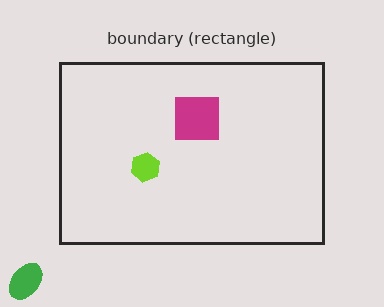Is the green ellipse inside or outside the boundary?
Outside.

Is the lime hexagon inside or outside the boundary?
Inside.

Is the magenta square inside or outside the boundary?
Inside.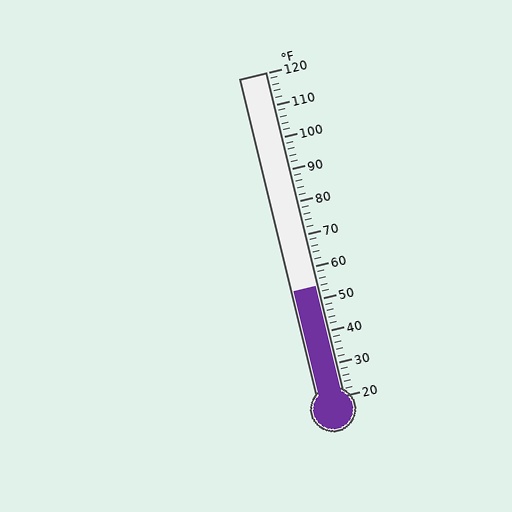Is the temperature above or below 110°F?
The temperature is below 110°F.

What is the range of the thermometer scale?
The thermometer scale ranges from 20°F to 120°F.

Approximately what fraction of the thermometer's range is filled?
The thermometer is filled to approximately 35% of its range.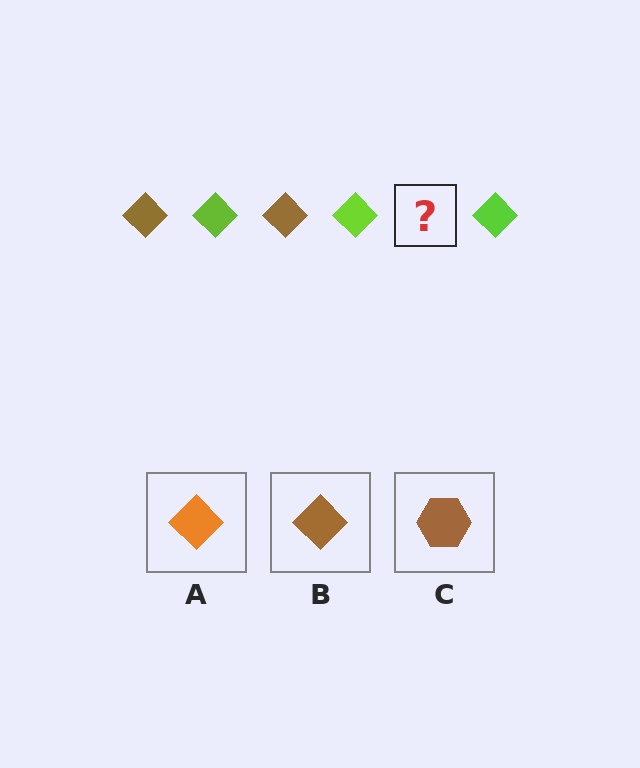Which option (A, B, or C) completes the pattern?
B.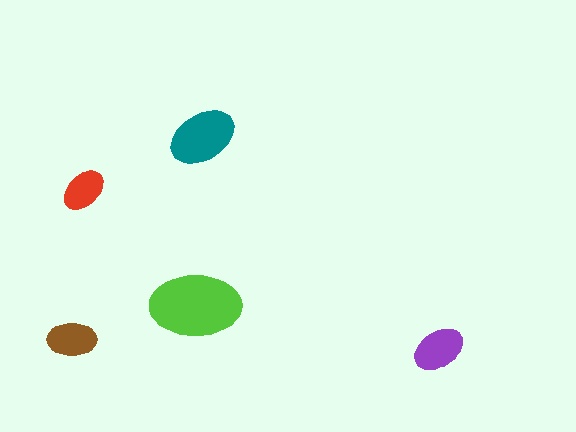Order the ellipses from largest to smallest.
the lime one, the teal one, the purple one, the brown one, the red one.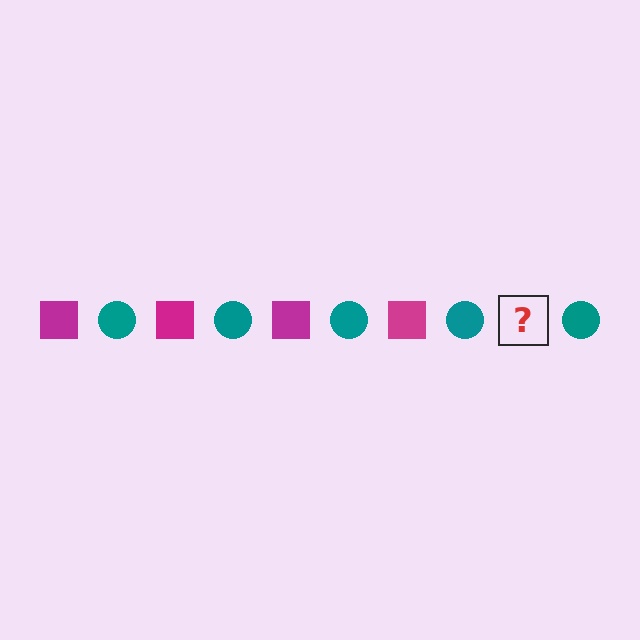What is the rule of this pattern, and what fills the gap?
The rule is that the pattern alternates between magenta square and teal circle. The gap should be filled with a magenta square.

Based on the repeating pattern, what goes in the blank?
The blank should be a magenta square.